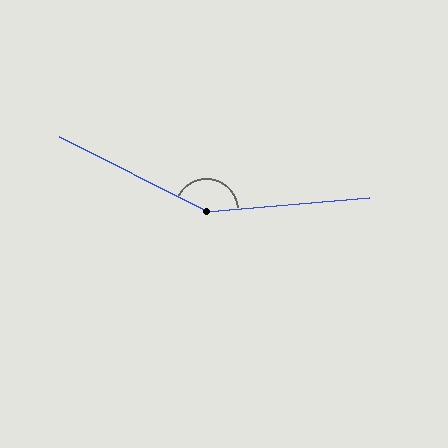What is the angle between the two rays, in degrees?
Approximately 149 degrees.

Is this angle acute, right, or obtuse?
It is obtuse.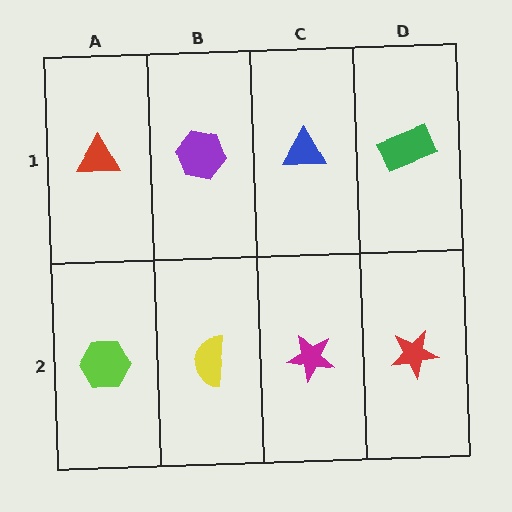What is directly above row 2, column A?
A red triangle.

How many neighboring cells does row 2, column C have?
3.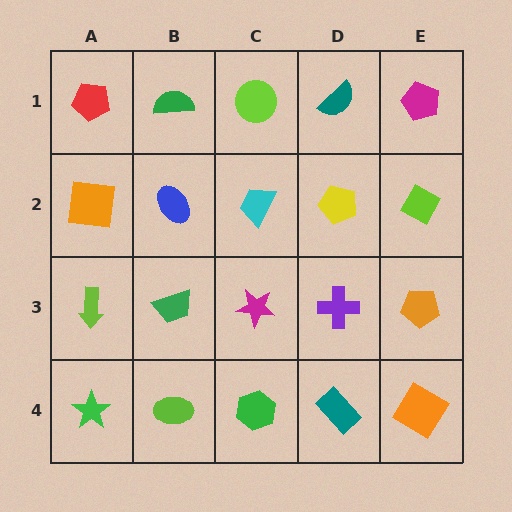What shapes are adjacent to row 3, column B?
A blue ellipse (row 2, column B), a lime ellipse (row 4, column B), a lime arrow (row 3, column A), a magenta star (row 3, column C).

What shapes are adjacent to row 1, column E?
A lime diamond (row 2, column E), a teal semicircle (row 1, column D).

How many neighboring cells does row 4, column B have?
3.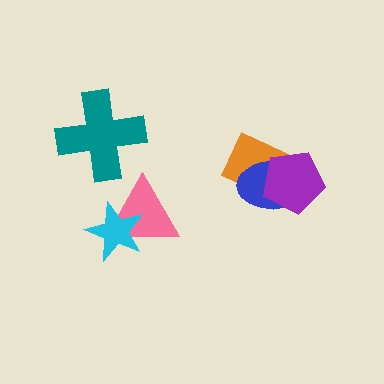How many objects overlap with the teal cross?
0 objects overlap with the teal cross.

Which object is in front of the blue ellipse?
The purple pentagon is in front of the blue ellipse.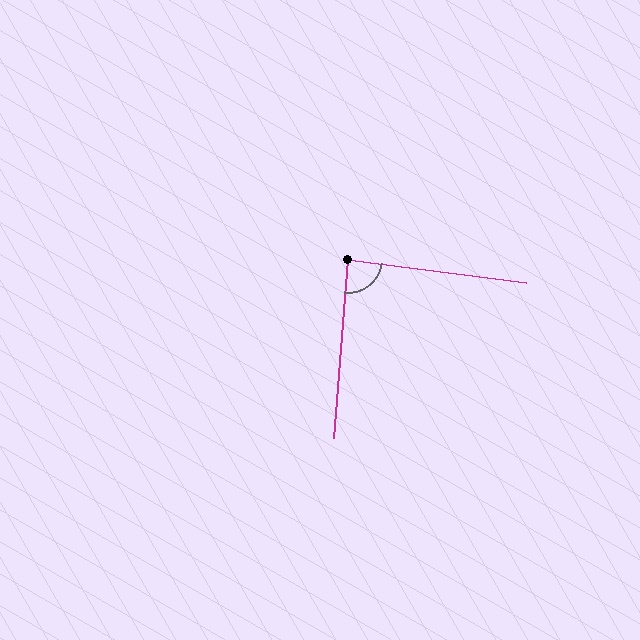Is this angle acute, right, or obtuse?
It is approximately a right angle.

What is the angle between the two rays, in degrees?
Approximately 87 degrees.